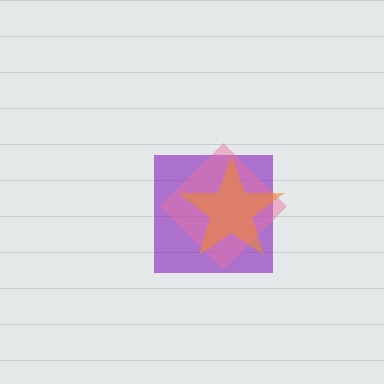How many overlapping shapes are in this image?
There are 3 overlapping shapes in the image.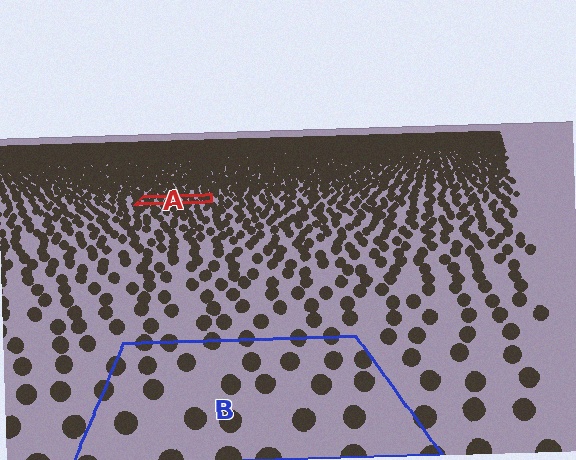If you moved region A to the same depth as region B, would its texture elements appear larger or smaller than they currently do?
They would appear larger. At a closer depth, the same texture elements are projected at a bigger on-screen size.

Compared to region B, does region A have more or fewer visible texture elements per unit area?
Region A has more texture elements per unit area — they are packed more densely because it is farther away.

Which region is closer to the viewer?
Region B is closer. The texture elements there are larger and more spread out.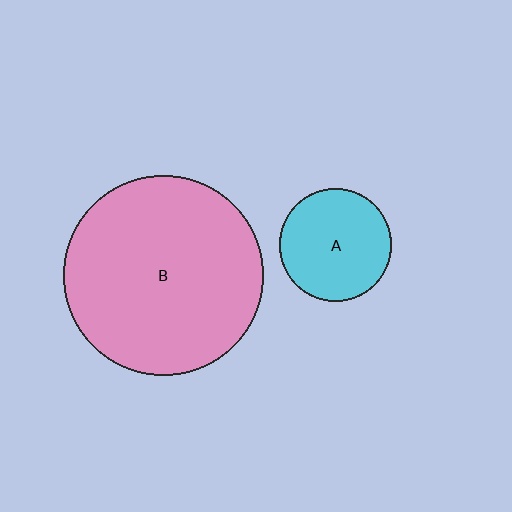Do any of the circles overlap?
No, none of the circles overlap.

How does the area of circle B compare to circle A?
Approximately 3.2 times.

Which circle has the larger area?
Circle B (pink).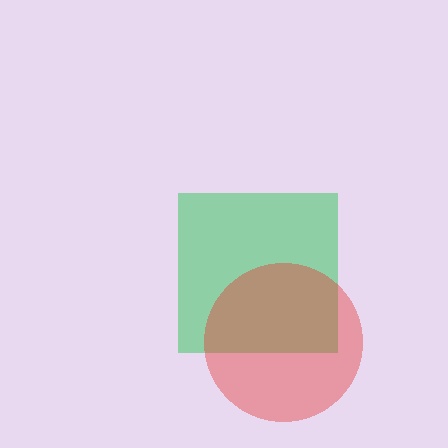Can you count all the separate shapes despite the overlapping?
Yes, there are 2 separate shapes.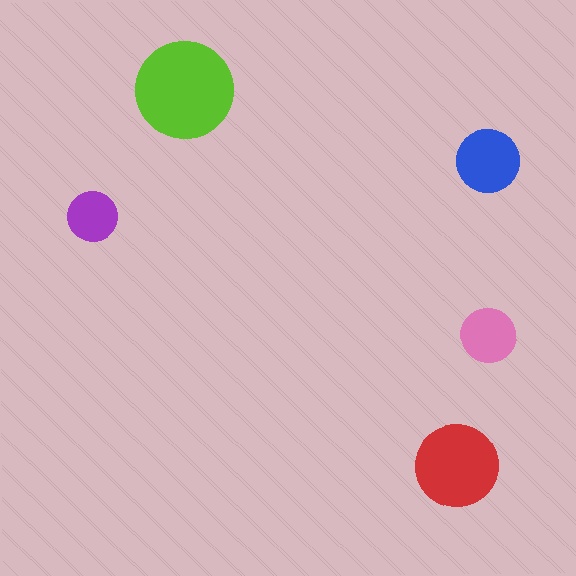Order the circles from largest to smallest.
the lime one, the red one, the blue one, the pink one, the purple one.